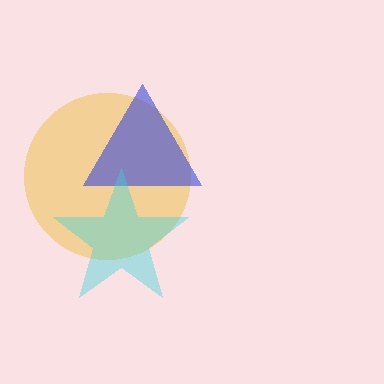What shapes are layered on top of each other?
The layered shapes are: a yellow circle, a blue triangle, a cyan star.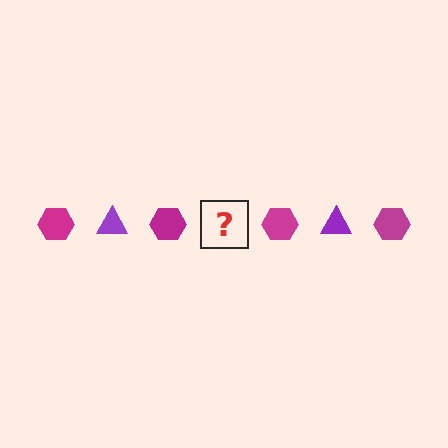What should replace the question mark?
The question mark should be replaced with a purple triangle.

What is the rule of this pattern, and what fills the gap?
The rule is that the pattern alternates between magenta hexagon and purple triangle. The gap should be filled with a purple triangle.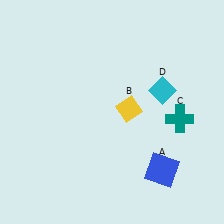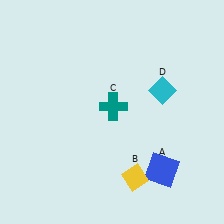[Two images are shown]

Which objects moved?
The objects that moved are: the yellow diamond (B), the teal cross (C).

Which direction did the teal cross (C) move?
The teal cross (C) moved left.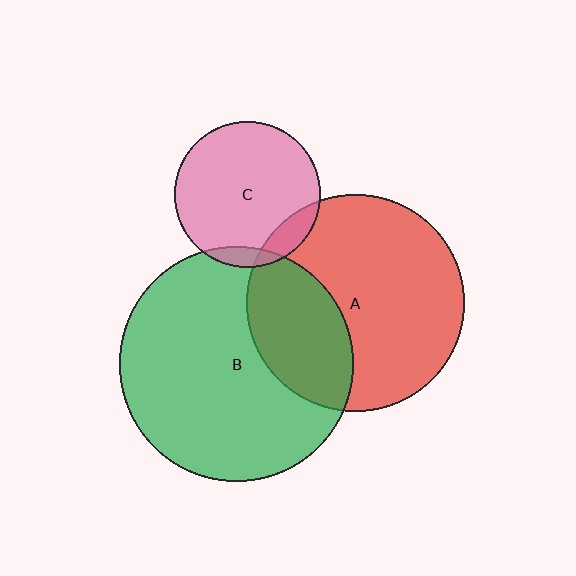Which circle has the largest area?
Circle B (green).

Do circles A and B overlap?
Yes.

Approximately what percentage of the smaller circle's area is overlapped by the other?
Approximately 30%.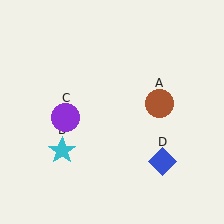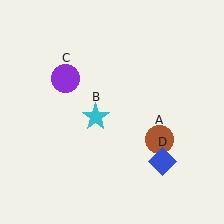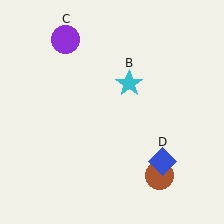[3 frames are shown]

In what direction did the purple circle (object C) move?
The purple circle (object C) moved up.